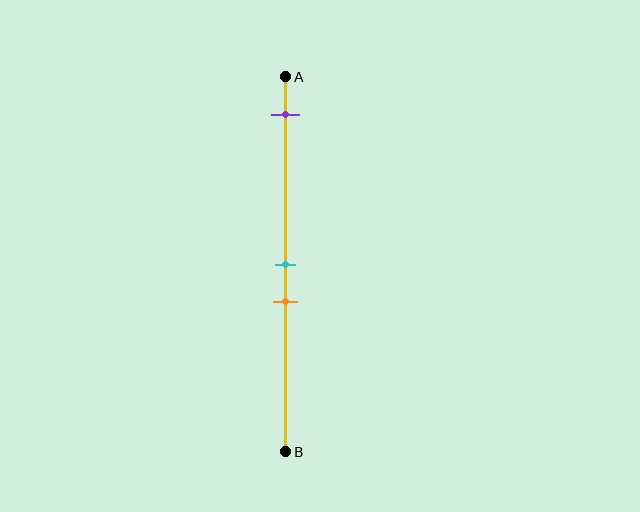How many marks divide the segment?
There are 3 marks dividing the segment.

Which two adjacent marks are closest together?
The cyan and orange marks are the closest adjacent pair.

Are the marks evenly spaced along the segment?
No, the marks are not evenly spaced.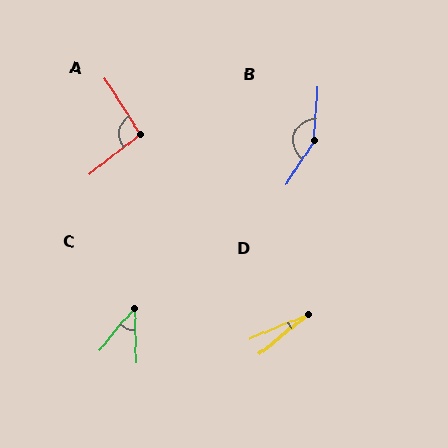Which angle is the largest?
B, at approximately 151 degrees.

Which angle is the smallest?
D, at approximately 17 degrees.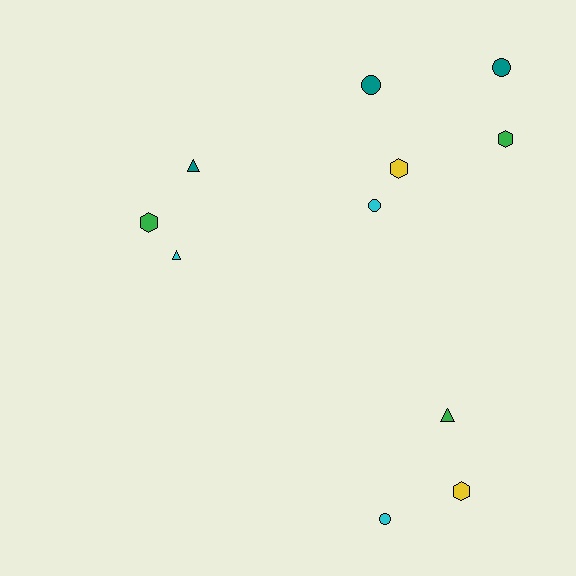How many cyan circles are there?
There are 2 cyan circles.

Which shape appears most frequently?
Circle, with 4 objects.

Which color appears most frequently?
Green, with 3 objects.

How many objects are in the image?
There are 11 objects.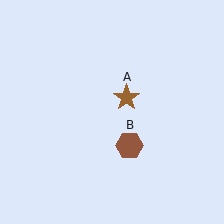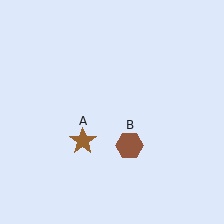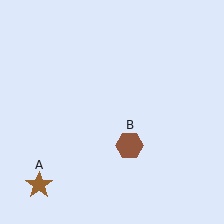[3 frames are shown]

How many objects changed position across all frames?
1 object changed position: brown star (object A).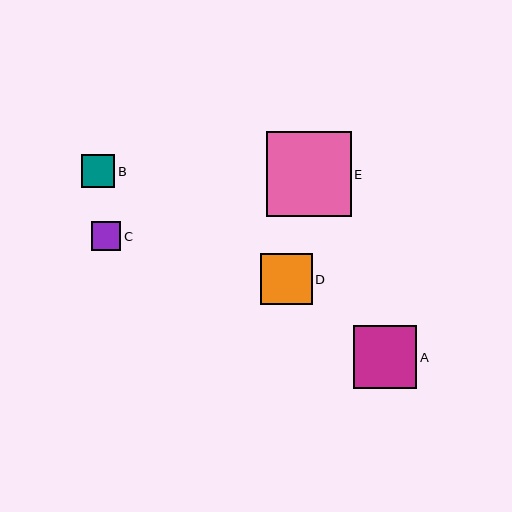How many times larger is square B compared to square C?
Square B is approximately 1.1 times the size of square C.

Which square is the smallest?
Square C is the smallest with a size of approximately 29 pixels.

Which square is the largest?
Square E is the largest with a size of approximately 85 pixels.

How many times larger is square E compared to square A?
Square E is approximately 1.3 times the size of square A.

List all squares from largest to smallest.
From largest to smallest: E, A, D, B, C.